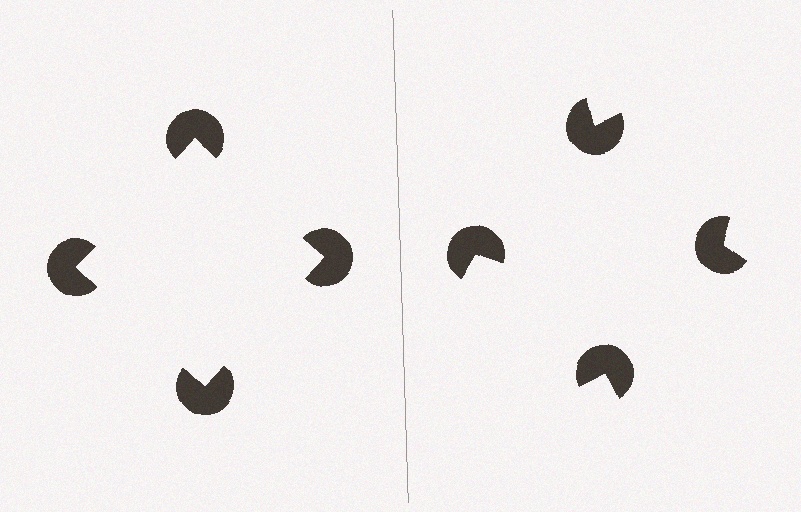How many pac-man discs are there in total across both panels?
8 — 4 on each side.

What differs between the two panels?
The pac-man discs are positioned identically on both sides; only the wedge orientations differ. On the left they align to a square; on the right they are misaligned.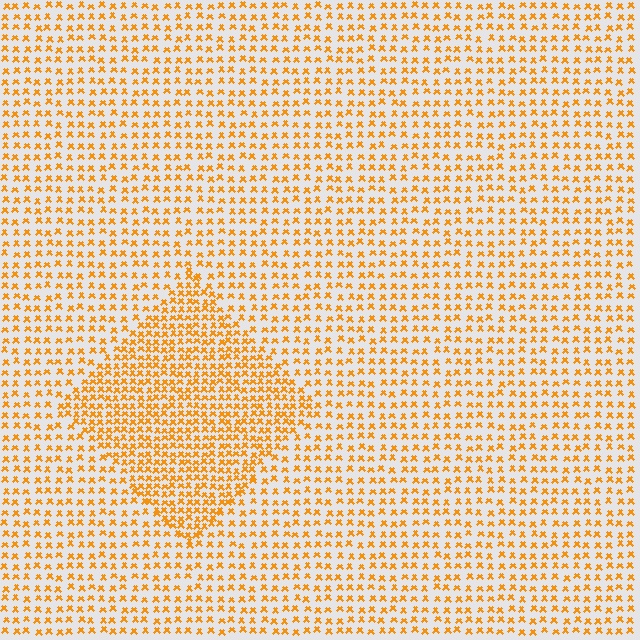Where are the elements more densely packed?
The elements are more densely packed inside the diamond boundary.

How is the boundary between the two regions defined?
The boundary is defined by a change in element density (approximately 1.8x ratio). All elements are the same color, size, and shape.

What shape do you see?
I see a diamond.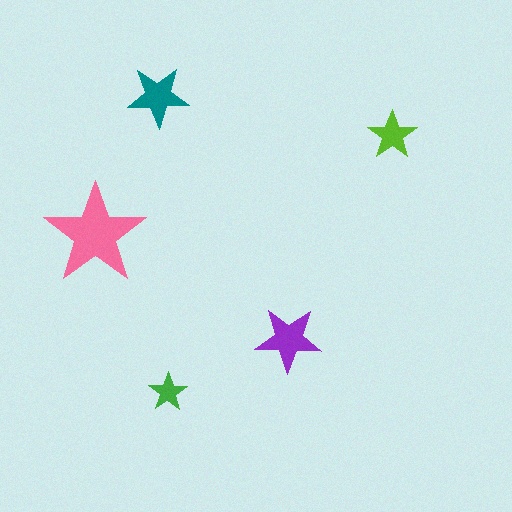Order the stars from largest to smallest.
the pink one, the purple one, the teal one, the lime one, the green one.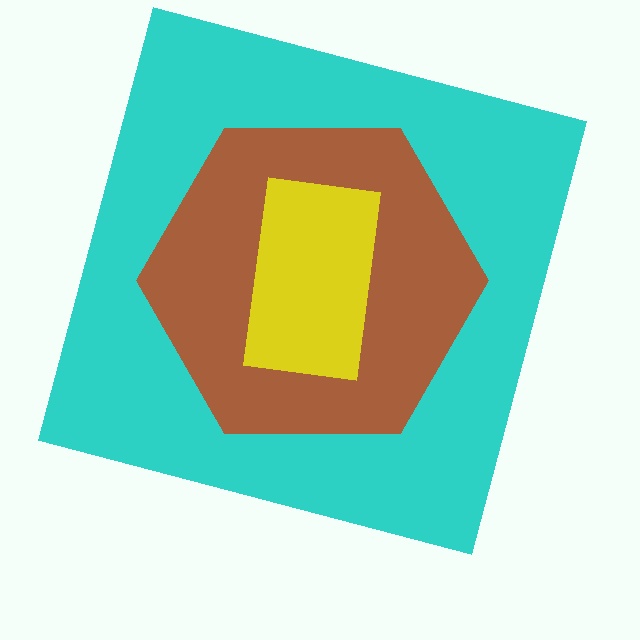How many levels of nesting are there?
3.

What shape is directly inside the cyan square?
The brown hexagon.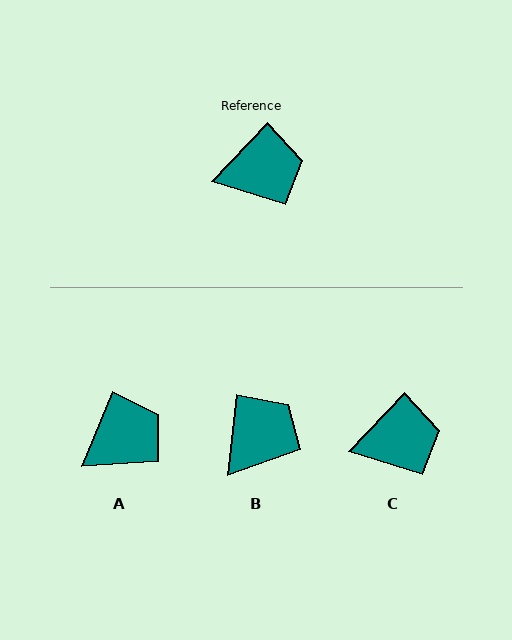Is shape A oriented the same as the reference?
No, it is off by about 21 degrees.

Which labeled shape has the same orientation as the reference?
C.